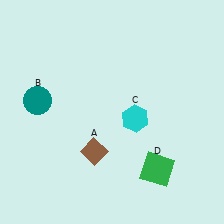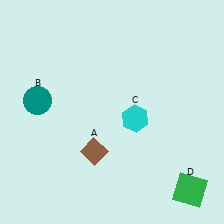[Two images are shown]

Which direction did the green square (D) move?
The green square (D) moved right.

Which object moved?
The green square (D) moved right.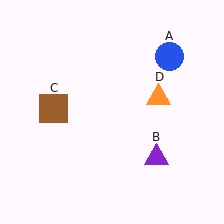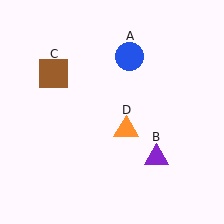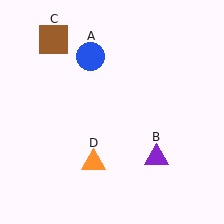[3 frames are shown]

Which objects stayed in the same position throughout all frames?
Purple triangle (object B) remained stationary.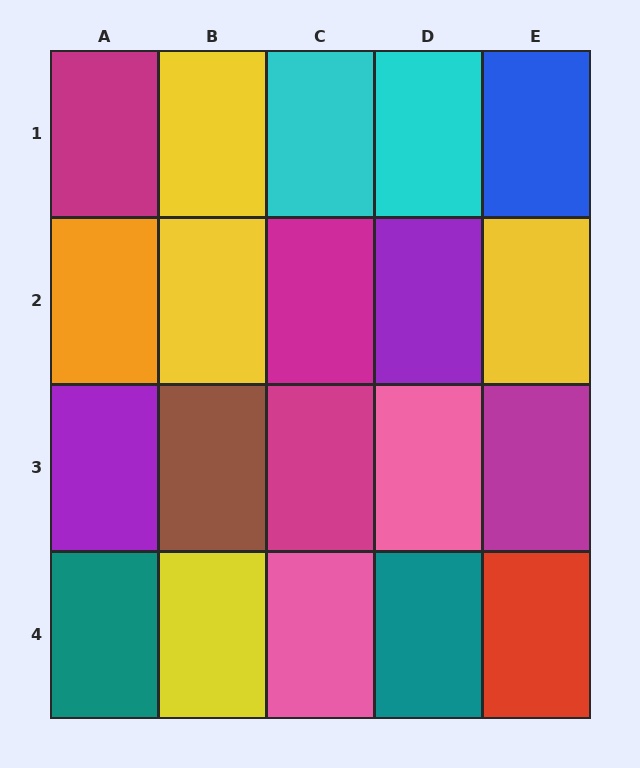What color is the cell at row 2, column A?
Orange.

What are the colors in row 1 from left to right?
Magenta, yellow, cyan, cyan, blue.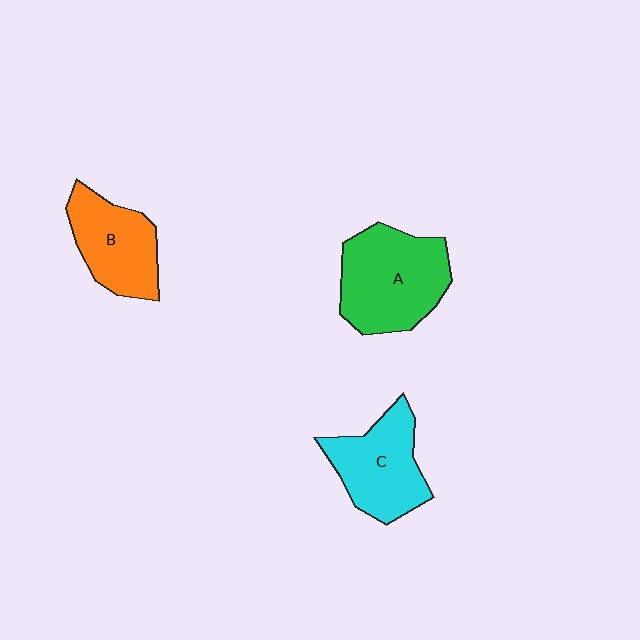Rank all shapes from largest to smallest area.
From largest to smallest: A (green), C (cyan), B (orange).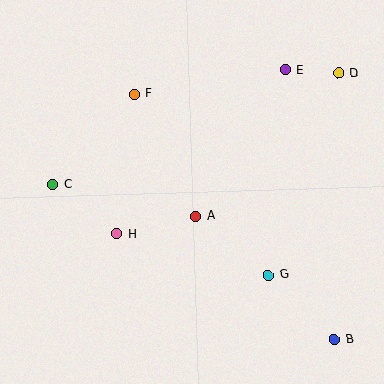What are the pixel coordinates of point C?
Point C is at (53, 184).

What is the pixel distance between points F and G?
The distance between F and G is 225 pixels.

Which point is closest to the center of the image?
Point A at (195, 216) is closest to the center.